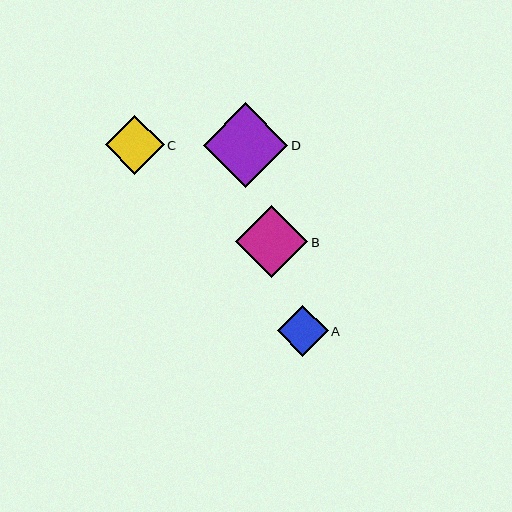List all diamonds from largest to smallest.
From largest to smallest: D, B, C, A.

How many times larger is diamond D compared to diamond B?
Diamond D is approximately 1.2 times the size of diamond B.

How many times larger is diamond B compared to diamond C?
Diamond B is approximately 1.2 times the size of diamond C.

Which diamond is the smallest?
Diamond A is the smallest with a size of approximately 51 pixels.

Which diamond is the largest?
Diamond D is the largest with a size of approximately 85 pixels.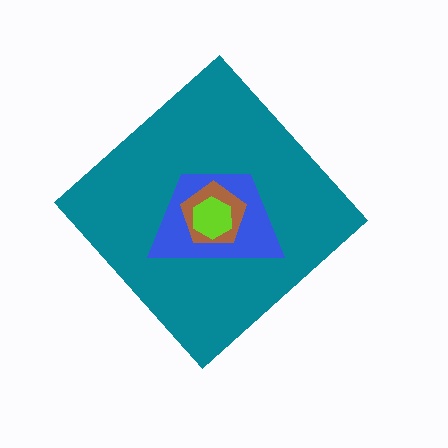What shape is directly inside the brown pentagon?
The lime hexagon.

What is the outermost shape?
The teal diamond.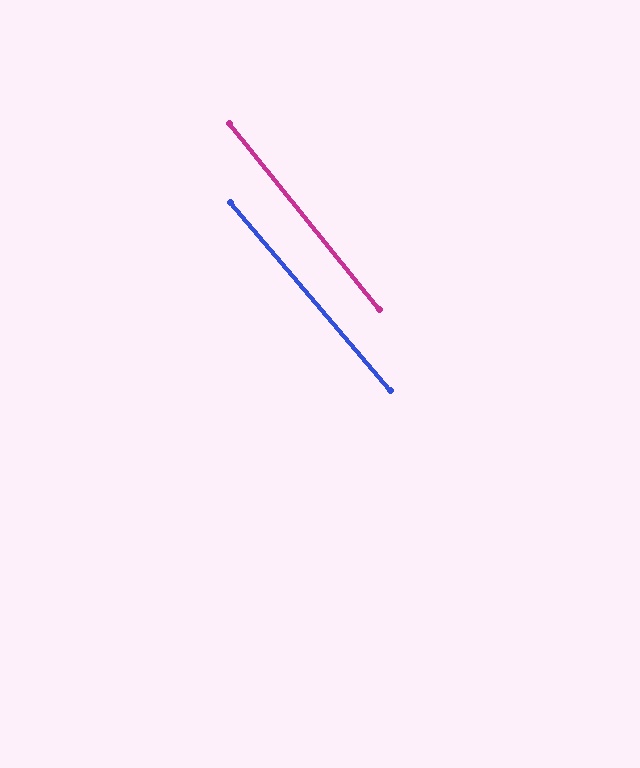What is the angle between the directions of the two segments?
Approximately 2 degrees.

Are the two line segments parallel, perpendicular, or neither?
Parallel — their directions differ by only 1.8°.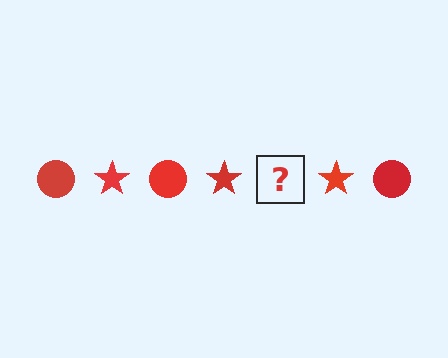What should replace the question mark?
The question mark should be replaced with a red circle.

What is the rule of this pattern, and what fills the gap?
The rule is that the pattern cycles through circle, star shapes in red. The gap should be filled with a red circle.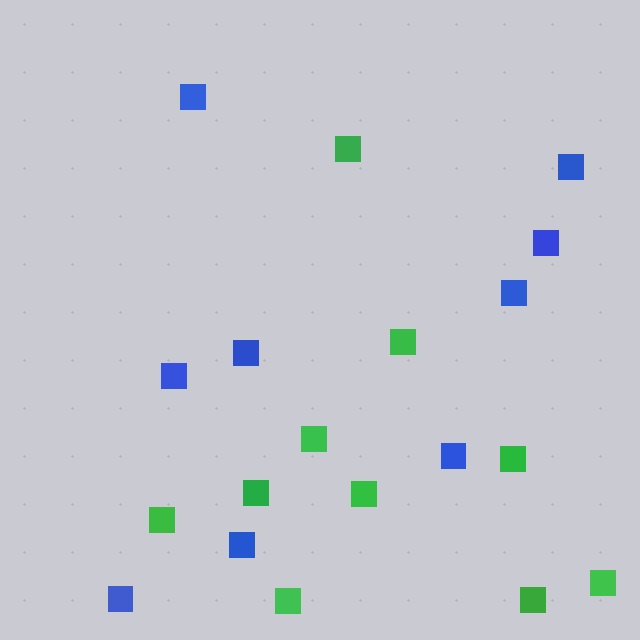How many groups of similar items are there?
There are 2 groups: one group of green squares (10) and one group of blue squares (9).